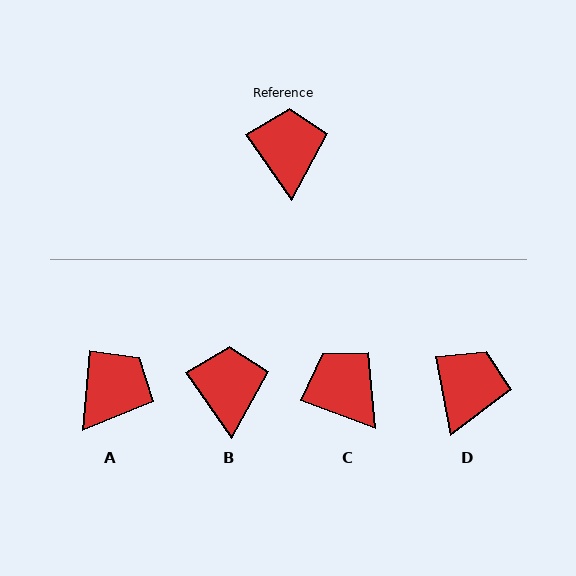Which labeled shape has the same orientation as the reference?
B.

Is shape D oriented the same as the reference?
No, it is off by about 24 degrees.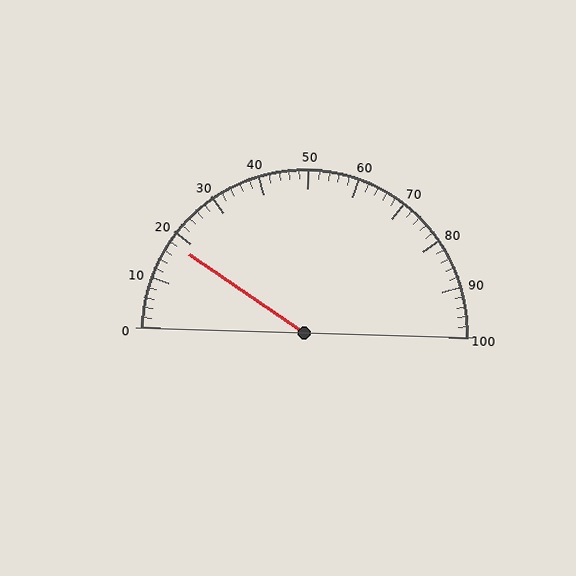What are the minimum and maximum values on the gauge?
The gauge ranges from 0 to 100.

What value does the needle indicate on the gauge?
The needle indicates approximately 18.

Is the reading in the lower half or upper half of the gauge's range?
The reading is in the lower half of the range (0 to 100).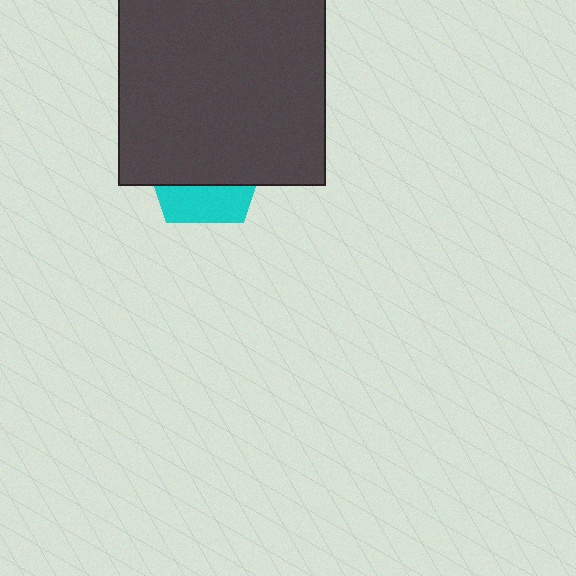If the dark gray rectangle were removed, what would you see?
You would see the complete cyan pentagon.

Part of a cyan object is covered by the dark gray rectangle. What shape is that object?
It is a pentagon.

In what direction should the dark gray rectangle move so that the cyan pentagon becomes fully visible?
The dark gray rectangle should move up. That is the shortest direction to clear the overlap and leave the cyan pentagon fully visible.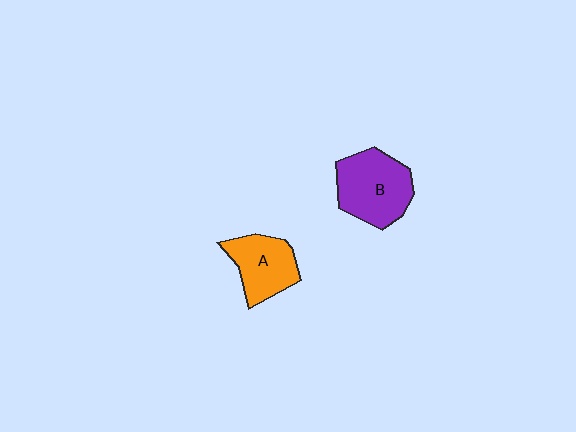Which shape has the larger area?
Shape B (purple).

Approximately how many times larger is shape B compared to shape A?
Approximately 1.3 times.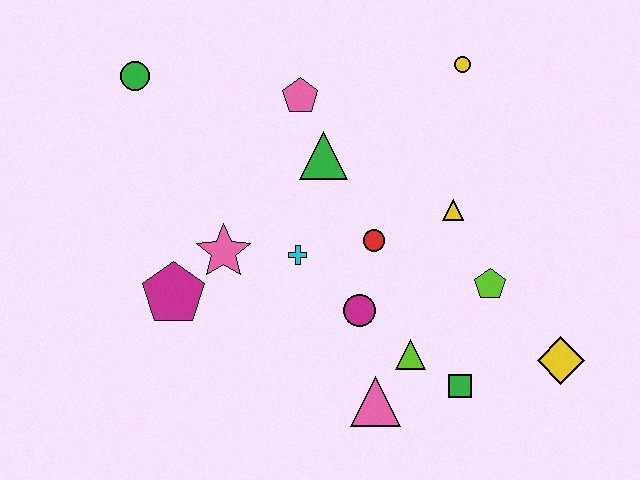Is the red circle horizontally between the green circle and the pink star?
No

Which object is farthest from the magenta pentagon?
The yellow diamond is farthest from the magenta pentagon.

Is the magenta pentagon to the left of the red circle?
Yes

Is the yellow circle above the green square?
Yes